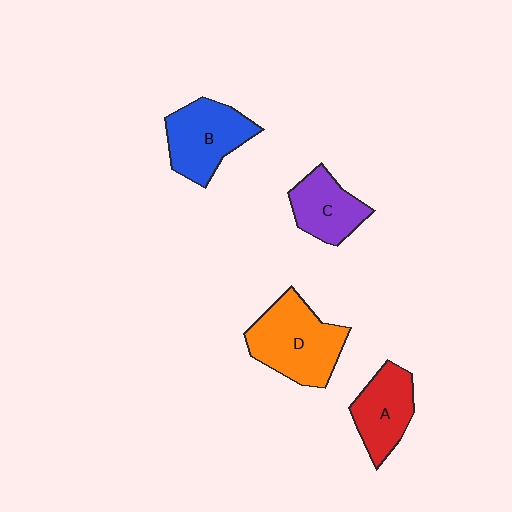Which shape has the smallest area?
Shape C (purple).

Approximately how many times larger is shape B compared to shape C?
Approximately 1.3 times.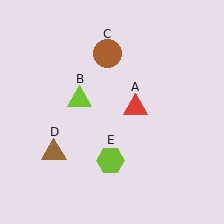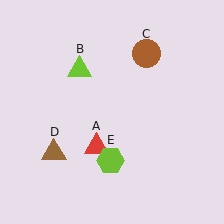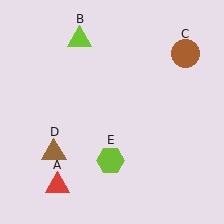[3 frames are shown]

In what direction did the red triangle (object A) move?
The red triangle (object A) moved down and to the left.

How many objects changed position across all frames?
3 objects changed position: red triangle (object A), lime triangle (object B), brown circle (object C).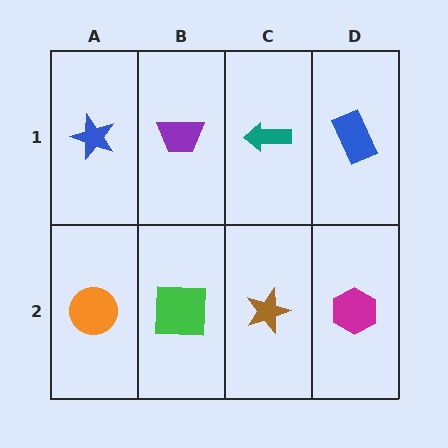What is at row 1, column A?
A blue star.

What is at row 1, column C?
A teal arrow.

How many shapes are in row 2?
4 shapes.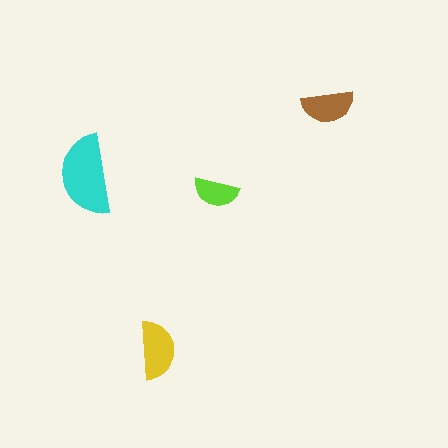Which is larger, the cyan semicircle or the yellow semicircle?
The cyan one.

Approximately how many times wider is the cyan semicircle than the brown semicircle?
About 1.5 times wider.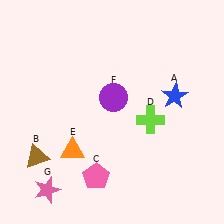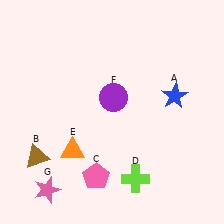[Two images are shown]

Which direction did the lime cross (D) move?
The lime cross (D) moved down.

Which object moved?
The lime cross (D) moved down.